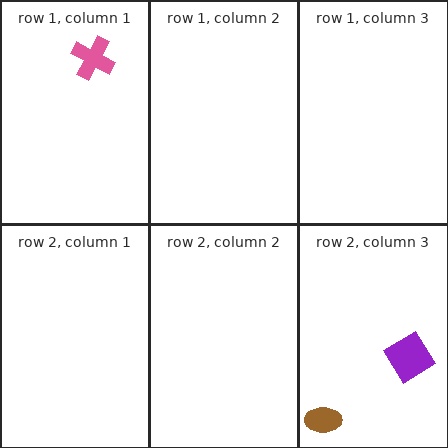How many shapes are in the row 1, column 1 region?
1.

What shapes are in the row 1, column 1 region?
The pink cross.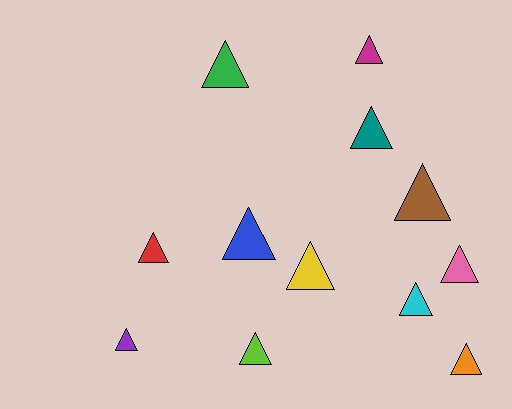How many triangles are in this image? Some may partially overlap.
There are 12 triangles.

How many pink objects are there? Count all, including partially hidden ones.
There is 1 pink object.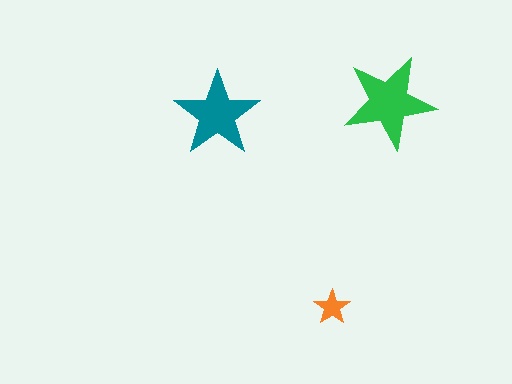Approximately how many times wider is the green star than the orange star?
About 2.5 times wider.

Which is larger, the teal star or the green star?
The green one.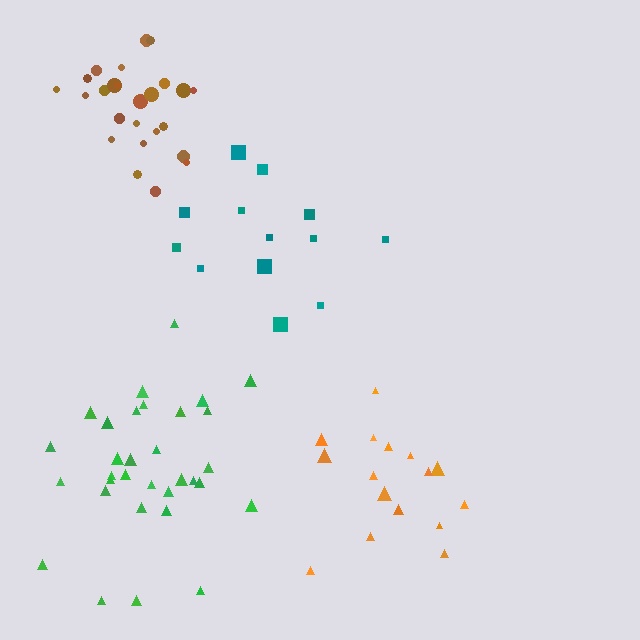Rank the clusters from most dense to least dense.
brown, green, orange, teal.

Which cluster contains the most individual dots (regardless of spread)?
Green (32).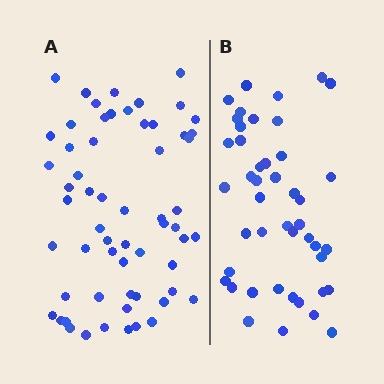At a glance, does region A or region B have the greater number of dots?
Region A (the left region) has more dots.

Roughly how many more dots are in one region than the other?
Region A has approximately 15 more dots than region B.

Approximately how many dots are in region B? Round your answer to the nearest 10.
About 40 dots. (The exact count is 45, which rounds to 40.)